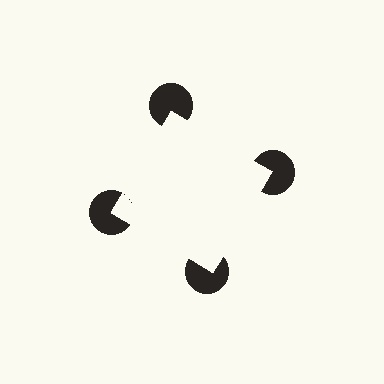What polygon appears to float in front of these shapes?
An illusory square — its edges are inferred from the aligned wedge cuts in the pac-man discs, not physically drawn.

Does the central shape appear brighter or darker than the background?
It typically appears slightly brighter than the background, even though no actual brightness change is drawn.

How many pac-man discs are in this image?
There are 4 — one at each vertex of the illusory square.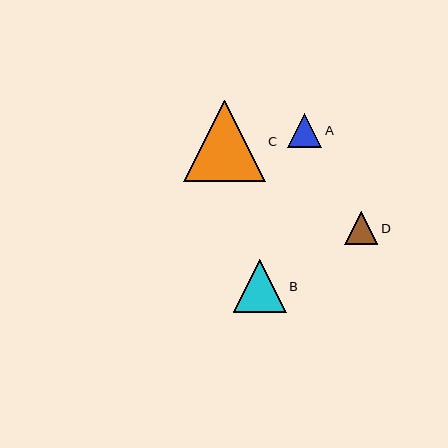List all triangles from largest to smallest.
From largest to smallest: C, B, A, D.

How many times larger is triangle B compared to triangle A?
Triangle B is approximately 1.6 times the size of triangle A.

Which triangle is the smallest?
Triangle D is the smallest with a size of approximately 33 pixels.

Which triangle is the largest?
Triangle C is the largest with a size of approximately 81 pixels.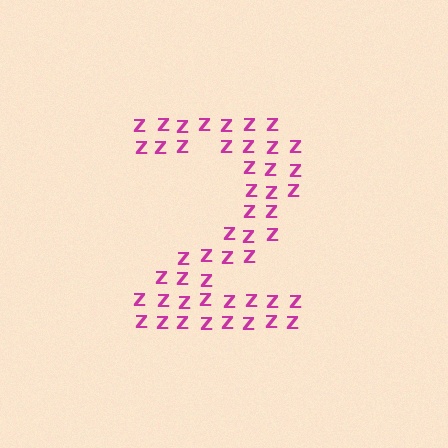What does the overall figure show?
The overall figure shows the digit 2.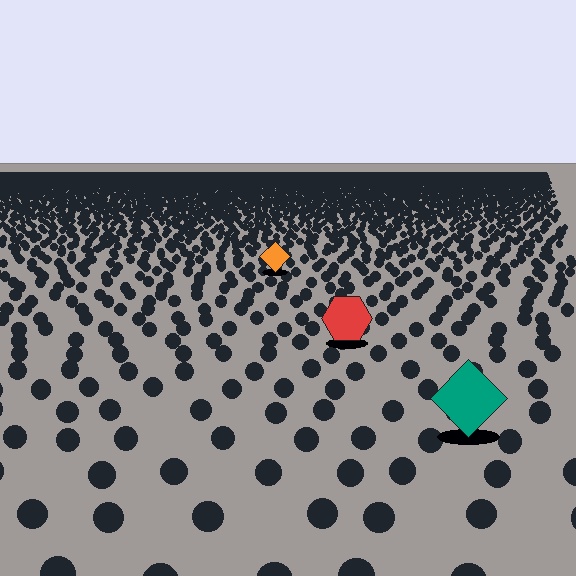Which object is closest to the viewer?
The teal diamond is closest. The texture marks near it are larger and more spread out.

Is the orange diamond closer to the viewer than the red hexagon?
No. The red hexagon is closer — you can tell from the texture gradient: the ground texture is coarser near it.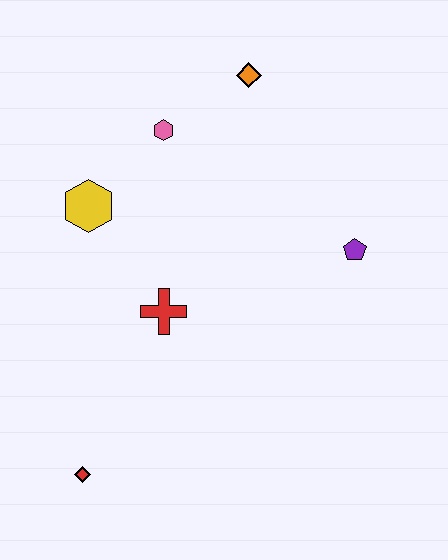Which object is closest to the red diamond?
The red cross is closest to the red diamond.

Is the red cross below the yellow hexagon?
Yes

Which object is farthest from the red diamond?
The orange diamond is farthest from the red diamond.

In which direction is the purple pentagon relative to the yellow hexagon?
The purple pentagon is to the right of the yellow hexagon.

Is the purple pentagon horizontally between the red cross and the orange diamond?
No